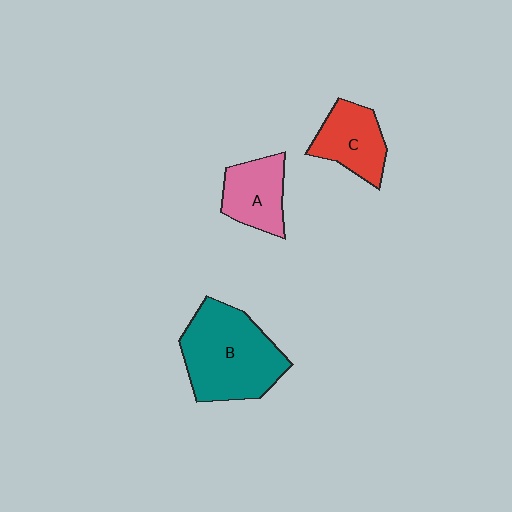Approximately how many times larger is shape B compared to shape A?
Approximately 1.9 times.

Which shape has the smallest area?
Shape A (pink).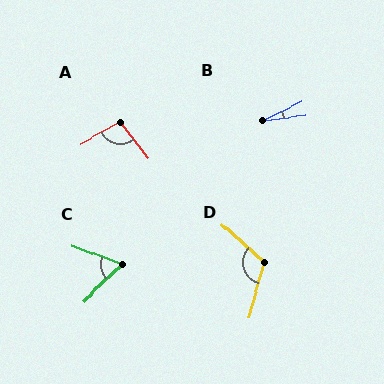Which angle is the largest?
D, at approximately 117 degrees.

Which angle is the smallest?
B, at approximately 20 degrees.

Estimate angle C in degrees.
Approximately 64 degrees.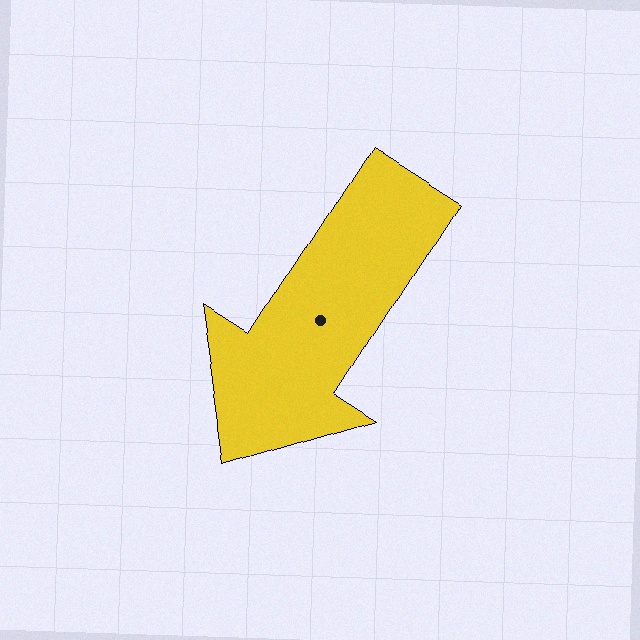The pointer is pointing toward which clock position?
Roughly 7 o'clock.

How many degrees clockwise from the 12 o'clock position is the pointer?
Approximately 213 degrees.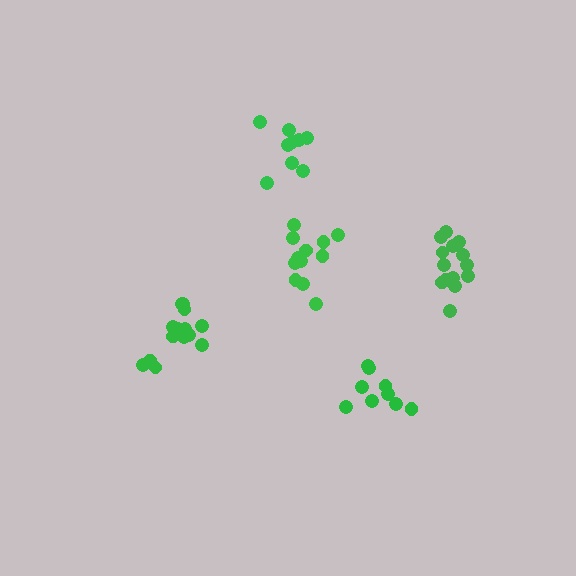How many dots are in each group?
Group 1: 14 dots, Group 2: 9 dots, Group 3: 9 dots, Group 4: 12 dots, Group 5: 15 dots (59 total).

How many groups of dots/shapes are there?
There are 5 groups.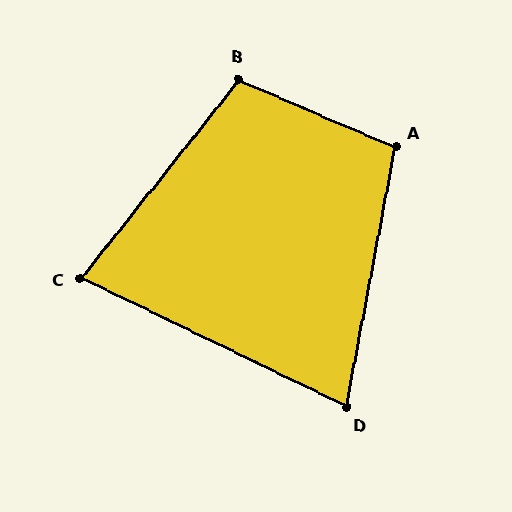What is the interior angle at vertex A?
Approximately 103 degrees (obtuse).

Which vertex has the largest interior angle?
B, at approximately 105 degrees.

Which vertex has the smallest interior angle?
D, at approximately 75 degrees.